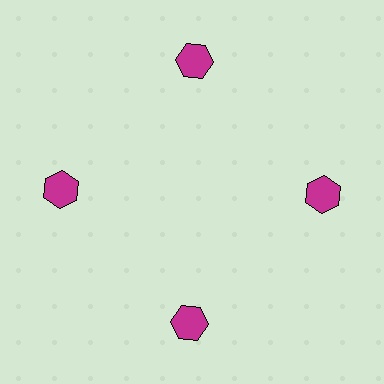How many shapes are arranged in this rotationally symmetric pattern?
There are 4 shapes, arranged in 4 groups of 1.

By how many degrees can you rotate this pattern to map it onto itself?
The pattern maps onto itself every 90 degrees of rotation.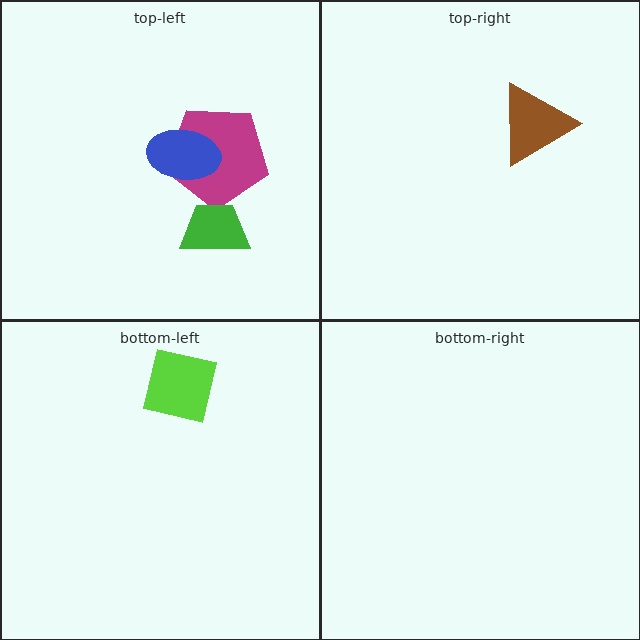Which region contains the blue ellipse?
The top-left region.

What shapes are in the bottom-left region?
The lime square.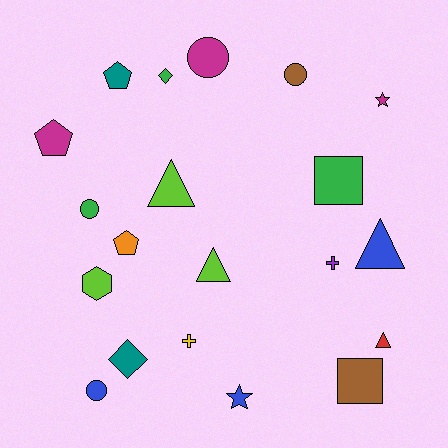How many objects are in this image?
There are 20 objects.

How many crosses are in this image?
There are 2 crosses.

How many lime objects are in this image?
There are 3 lime objects.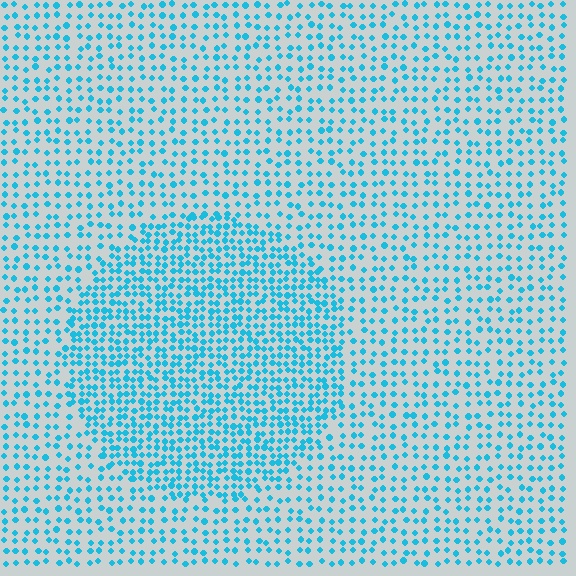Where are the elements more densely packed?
The elements are more densely packed inside the circle boundary.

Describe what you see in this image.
The image contains small cyan elements arranged at two different densities. A circle-shaped region is visible where the elements are more densely packed than the surrounding area.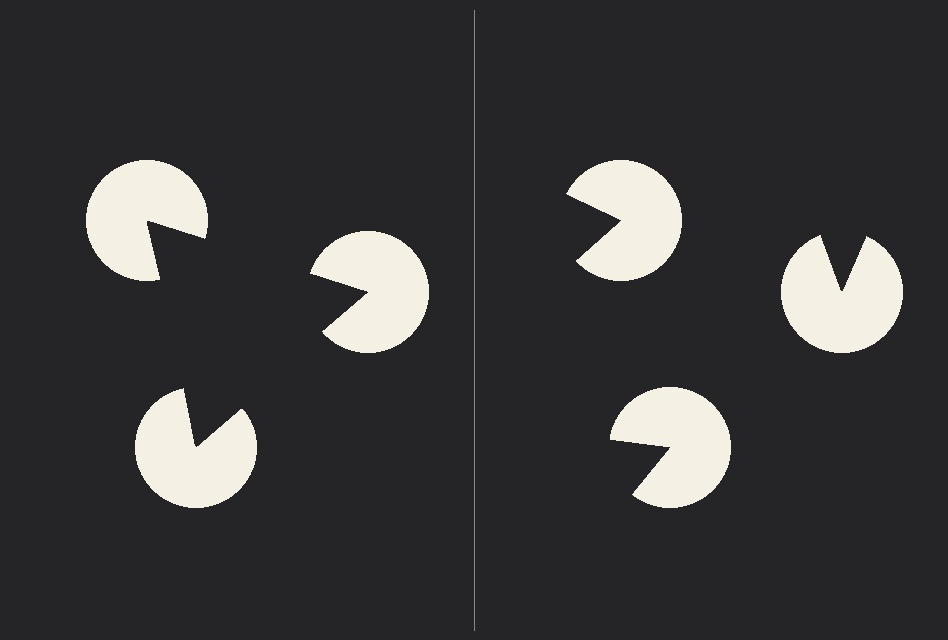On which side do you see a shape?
An illusory triangle appears on the left side. On the right side the wedge cuts are rotated, so no coherent shape forms.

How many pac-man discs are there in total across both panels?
6 — 3 on each side.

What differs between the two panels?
The pac-man discs are positioned identically on both sides; only the wedge orientations differ. On the left they align to a triangle; on the right they are misaligned.